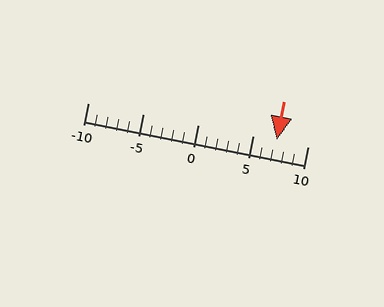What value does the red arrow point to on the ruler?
The red arrow points to approximately 7.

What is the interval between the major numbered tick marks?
The major tick marks are spaced 5 units apart.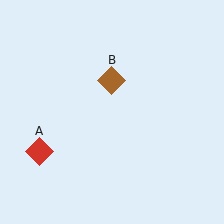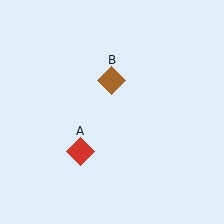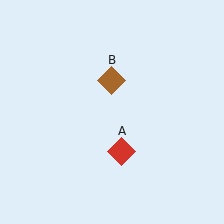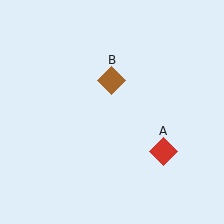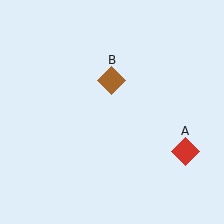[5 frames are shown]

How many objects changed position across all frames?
1 object changed position: red diamond (object A).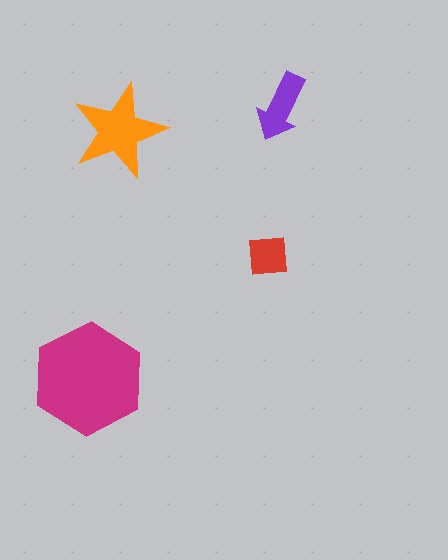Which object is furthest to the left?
The magenta hexagon is leftmost.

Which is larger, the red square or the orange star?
The orange star.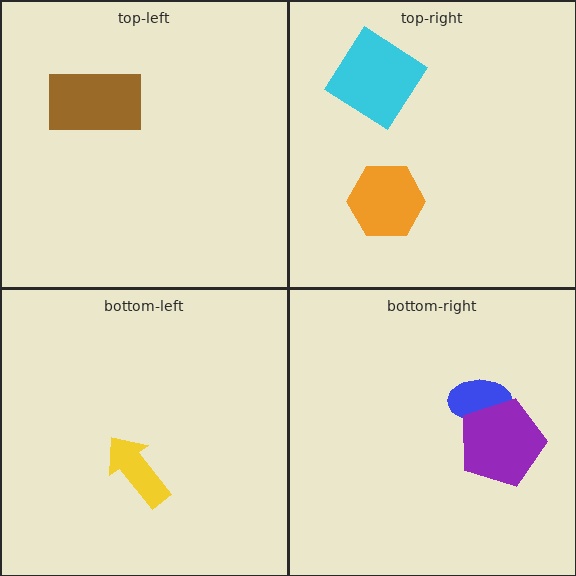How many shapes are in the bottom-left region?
1.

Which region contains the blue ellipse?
The bottom-right region.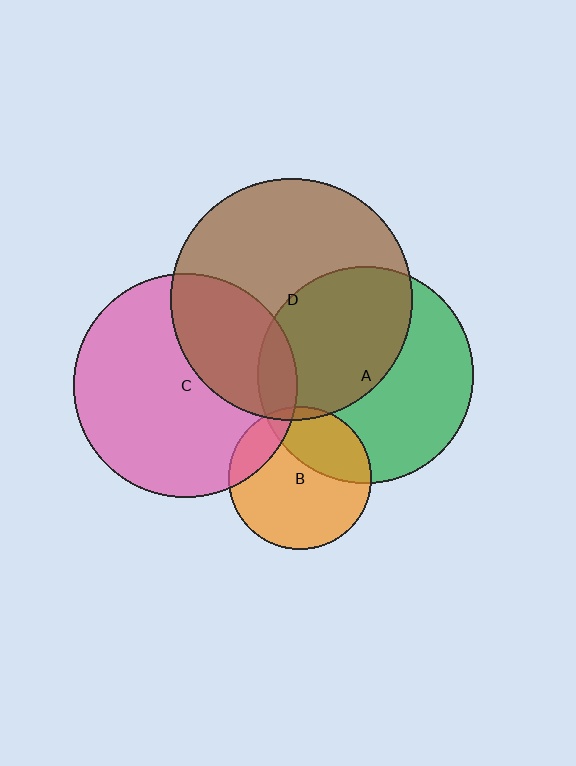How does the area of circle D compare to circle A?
Approximately 1.2 times.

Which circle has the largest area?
Circle D (brown).